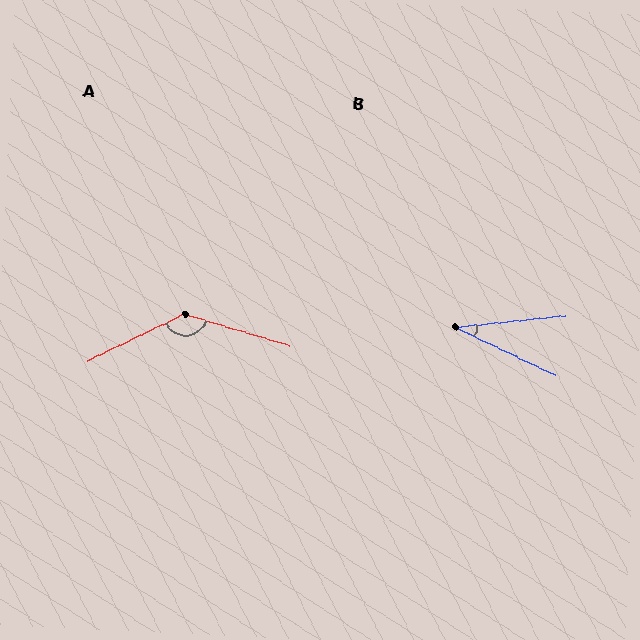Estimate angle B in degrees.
Approximately 32 degrees.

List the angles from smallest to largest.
B (32°), A (137°).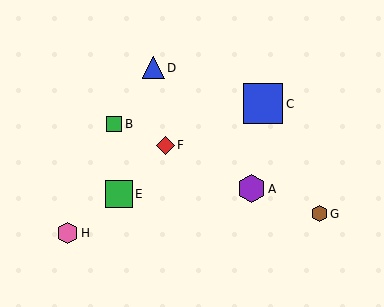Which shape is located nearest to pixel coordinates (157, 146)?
The red diamond (labeled F) at (166, 145) is nearest to that location.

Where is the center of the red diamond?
The center of the red diamond is at (166, 145).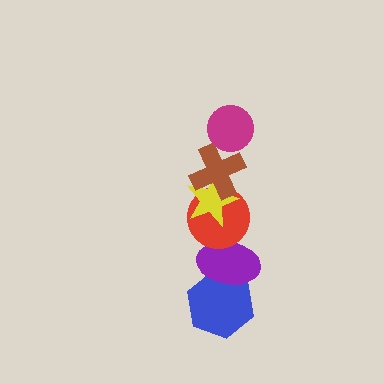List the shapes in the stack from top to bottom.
From top to bottom: the magenta circle, the brown cross, the yellow star, the red circle, the purple ellipse, the blue hexagon.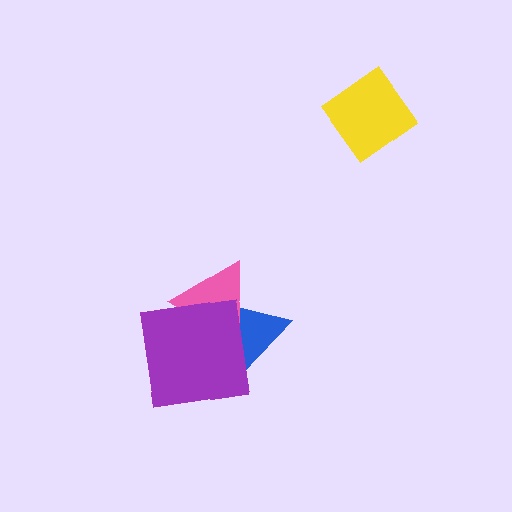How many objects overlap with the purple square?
2 objects overlap with the purple square.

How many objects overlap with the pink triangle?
2 objects overlap with the pink triangle.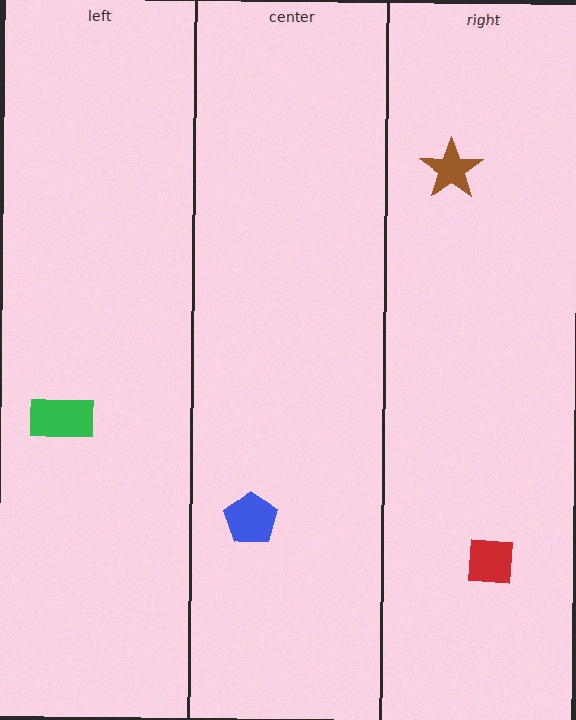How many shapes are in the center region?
1.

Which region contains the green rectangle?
The left region.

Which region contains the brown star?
The right region.